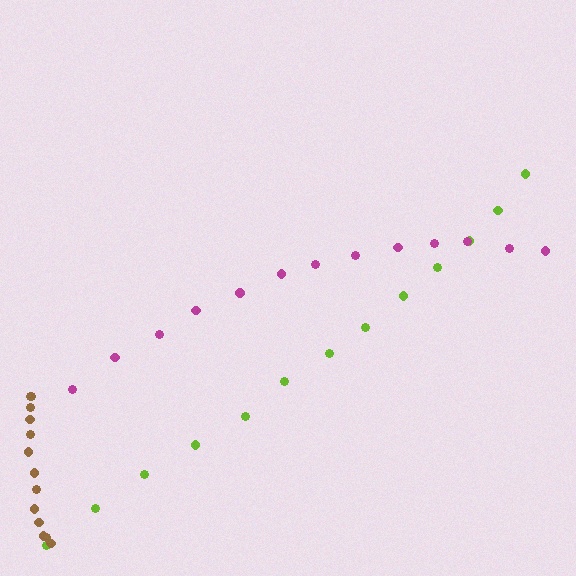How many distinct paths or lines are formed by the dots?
There are 3 distinct paths.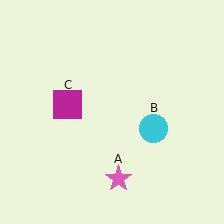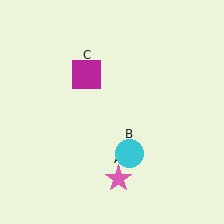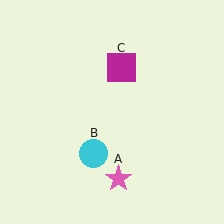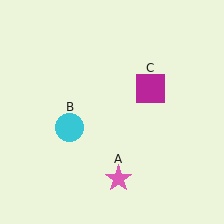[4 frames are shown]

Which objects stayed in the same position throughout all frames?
Pink star (object A) remained stationary.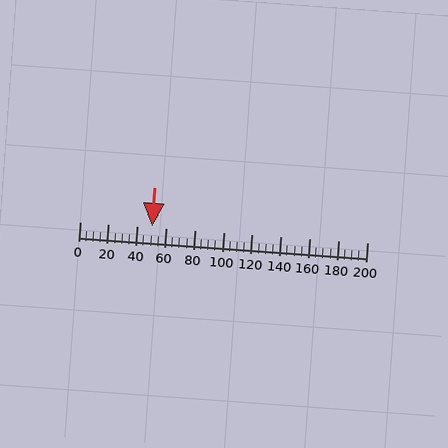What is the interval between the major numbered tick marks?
The major tick marks are spaced 20 units apart.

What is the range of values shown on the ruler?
The ruler shows values from 0 to 200.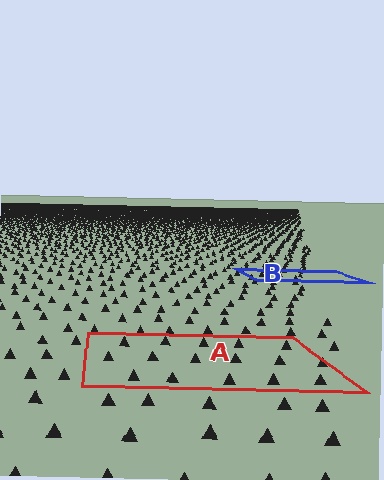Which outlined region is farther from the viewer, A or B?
Region B is farther from the viewer — the texture elements inside it appear smaller and more densely packed.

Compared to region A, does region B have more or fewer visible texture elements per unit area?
Region B has more texture elements per unit area — they are packed more densely because it is farther away.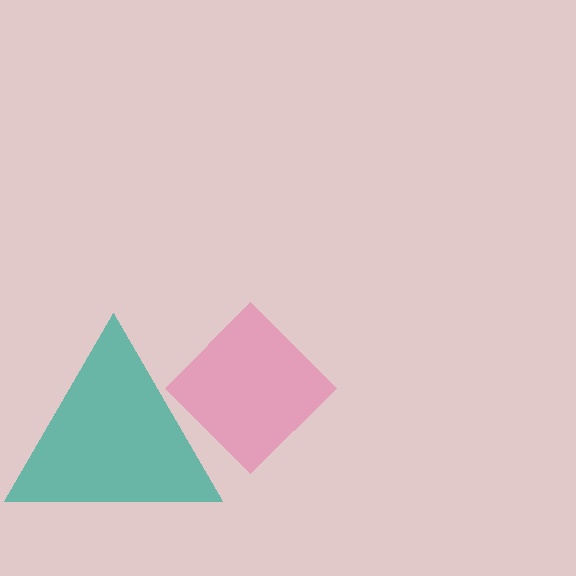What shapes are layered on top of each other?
The layered shapes are: a teal triangle, a pink diamond.